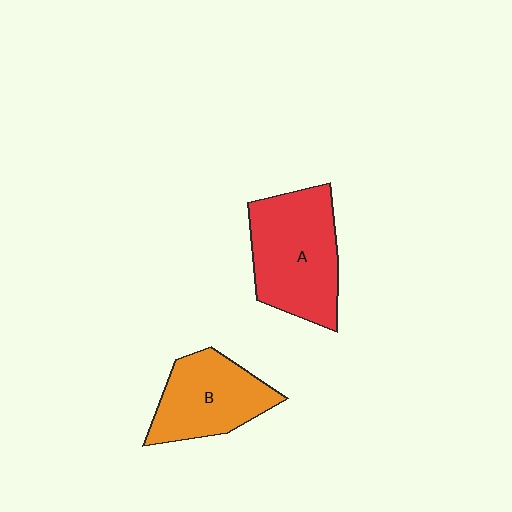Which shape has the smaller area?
Shape B (orange).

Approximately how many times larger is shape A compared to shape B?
Approximately 1.3 times.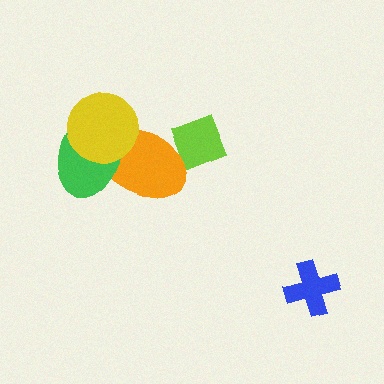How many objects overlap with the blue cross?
0 objects overlap with the blue cross.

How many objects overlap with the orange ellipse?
3 objects overlap with the orange ellipse.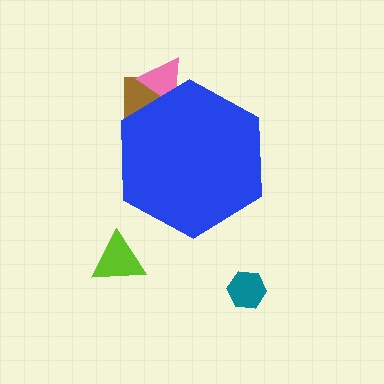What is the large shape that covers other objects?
A blue hexagon.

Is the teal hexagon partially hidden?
No, the teal hexagon is fully visible.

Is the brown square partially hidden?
Yes, the brown square is partially hidden behind the blue hexagon.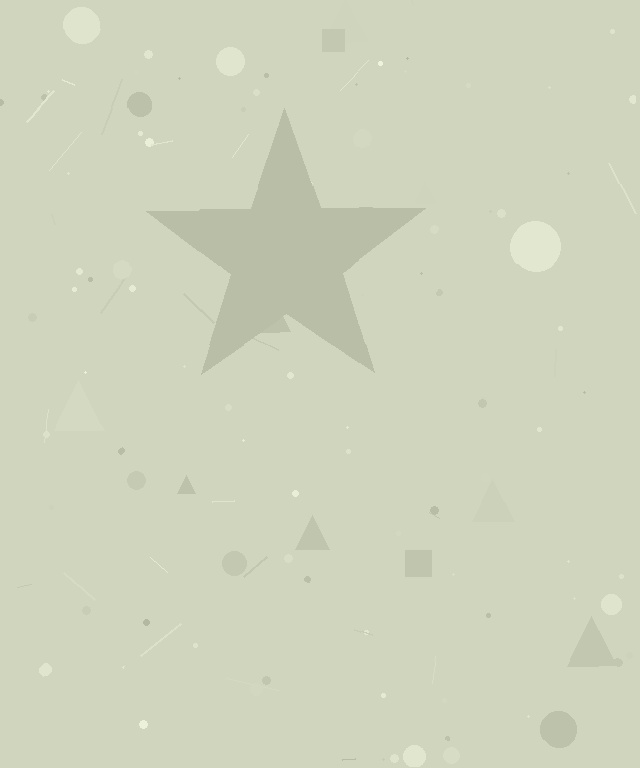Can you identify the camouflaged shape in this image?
The camouflaged shape is a star.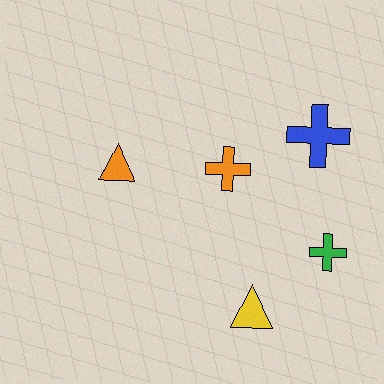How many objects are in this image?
There are 5 objects.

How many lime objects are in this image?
There are no lime objects.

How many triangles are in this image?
There are 2 triangles.